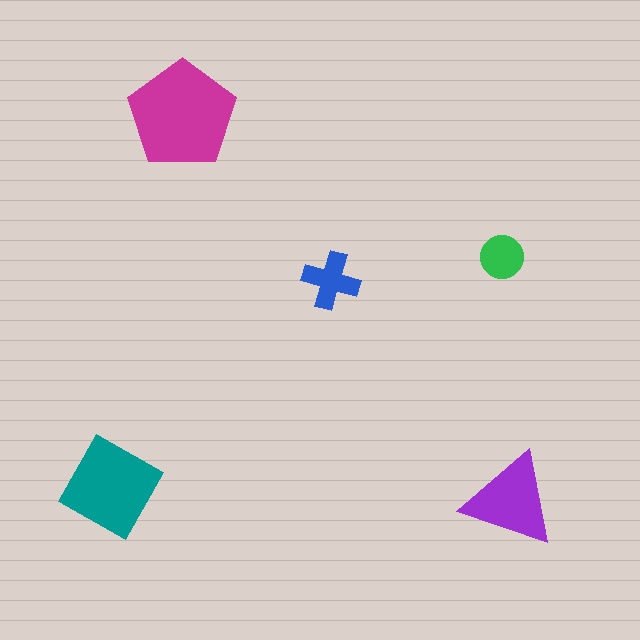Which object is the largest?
The magenta pentagon.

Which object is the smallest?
The green circle.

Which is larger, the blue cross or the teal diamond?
The teal diamond.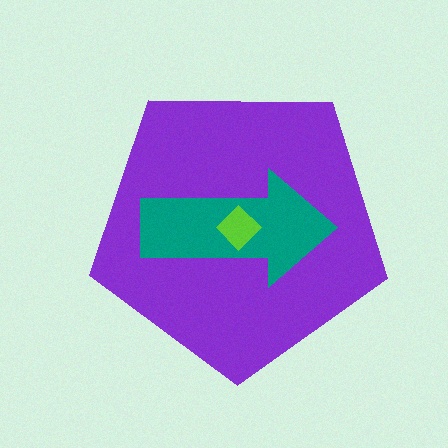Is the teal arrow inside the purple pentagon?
Yes.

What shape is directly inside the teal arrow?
The lime diamond.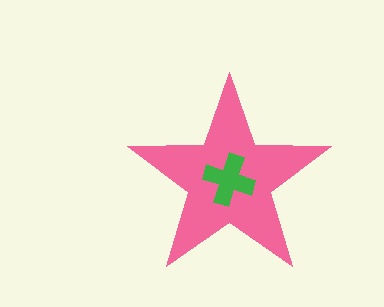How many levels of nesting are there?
2.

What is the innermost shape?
The green cross.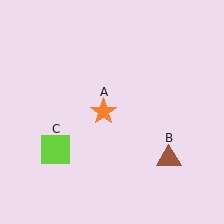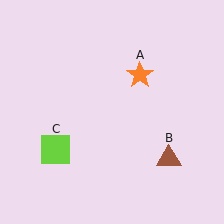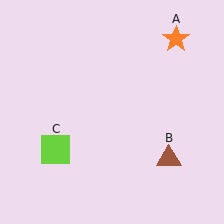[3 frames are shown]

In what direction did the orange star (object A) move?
The orange star (object A) moved up and to the right.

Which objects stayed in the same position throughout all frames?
Brown triangle (object B) and lime square (object C) remained stationary.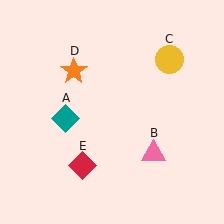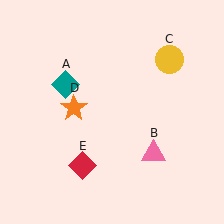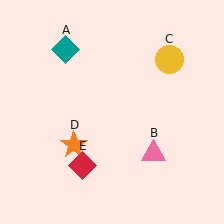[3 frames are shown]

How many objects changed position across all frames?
2 objects changed position: teal diamond (object A), orange star (object D).